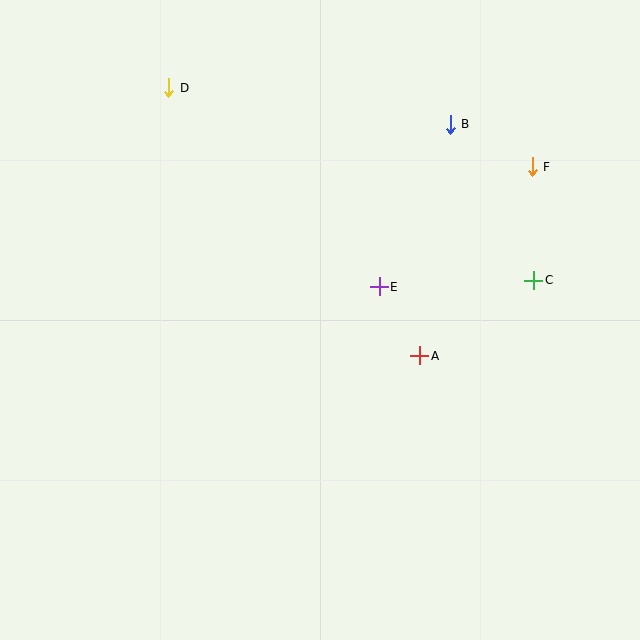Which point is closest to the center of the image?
Point E at (379, 287) is closest to the center.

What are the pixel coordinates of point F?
Point F is at (532, 167).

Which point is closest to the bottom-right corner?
Point A is closest to the bottom-right corner.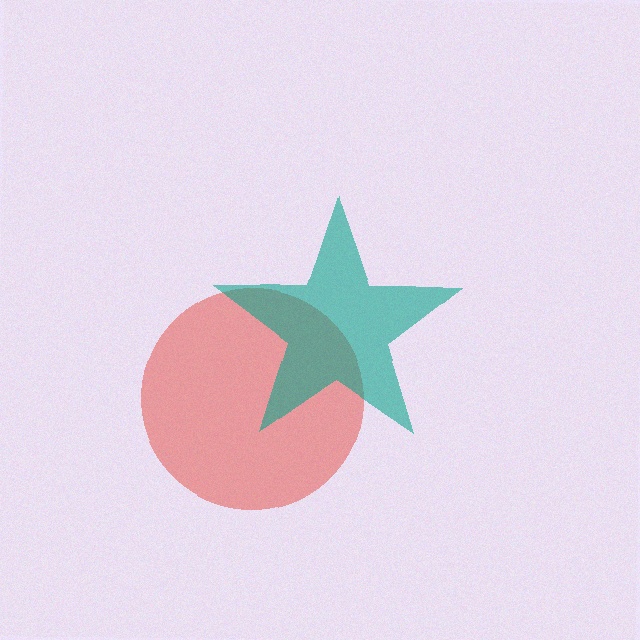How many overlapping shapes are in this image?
There are 2 overlapping shapes in the image.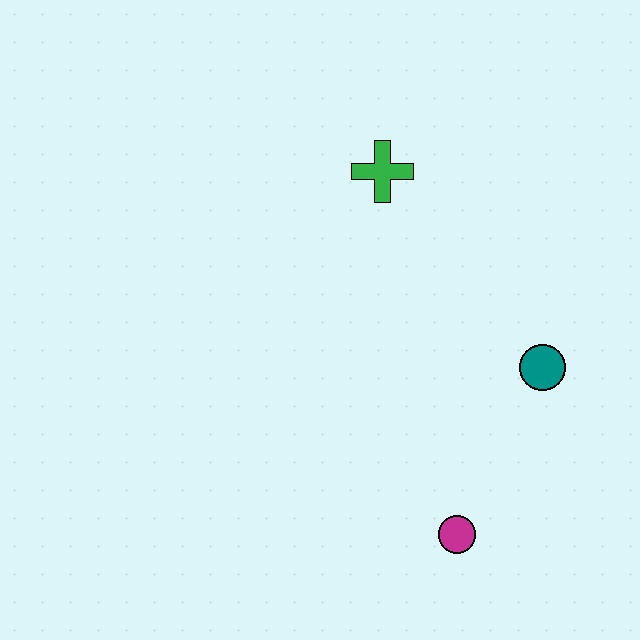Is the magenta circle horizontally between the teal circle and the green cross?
Yes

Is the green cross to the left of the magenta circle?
Yes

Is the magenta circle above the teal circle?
No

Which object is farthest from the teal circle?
The green cross is farthest from the teal circle.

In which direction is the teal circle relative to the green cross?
The teal circle is below the green cross.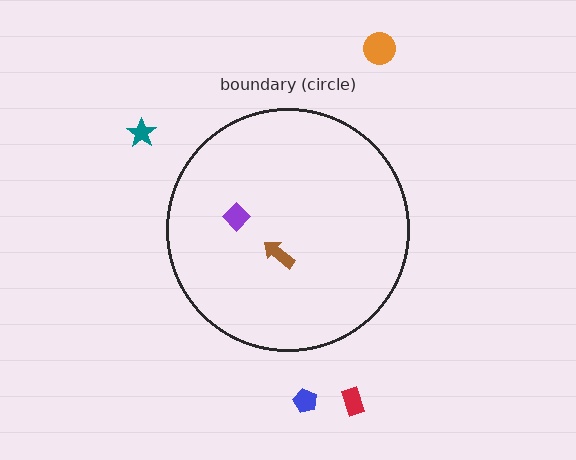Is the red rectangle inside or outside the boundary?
Outside.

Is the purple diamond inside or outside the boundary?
Inside.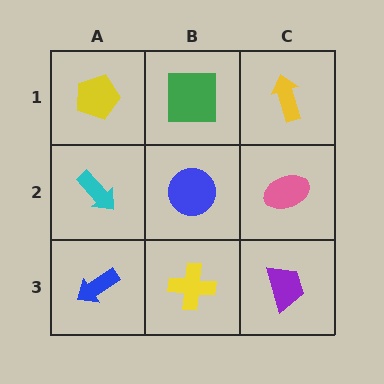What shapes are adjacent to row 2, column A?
A yellow pentagon (row 1, column A), a blue arrow (row 3, column A), a blue circle (row 2, column B).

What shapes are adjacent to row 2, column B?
A green square (row 1, column B), a yellow cross (row 3, column B), a cyan arrow (row 2, column A), a pink ellipse (row 2, column C).